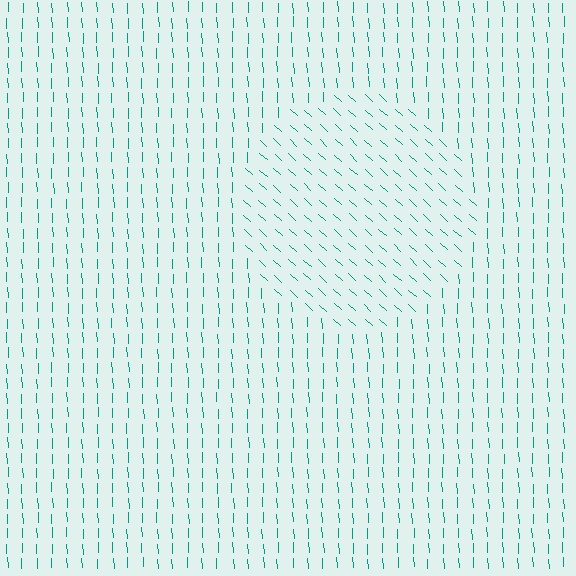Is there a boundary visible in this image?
Yes, there is a texture boundary formed by a change in line orientation.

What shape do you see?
I see a circle.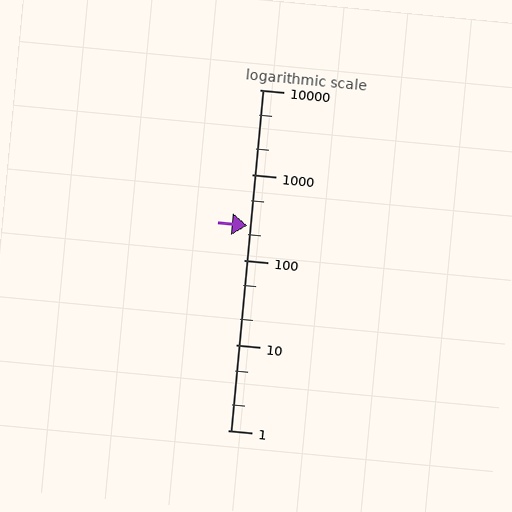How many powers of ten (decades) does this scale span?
The scale spans 4 decades, from 1 to 10000.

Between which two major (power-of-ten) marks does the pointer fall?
The pointer is between 100 and 1000.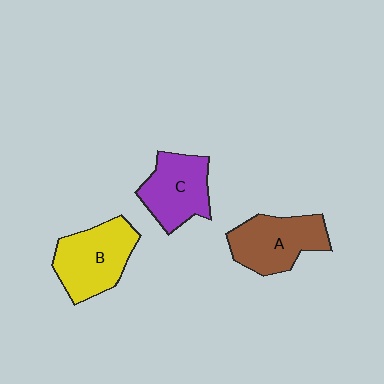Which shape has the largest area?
Shape B (yellow).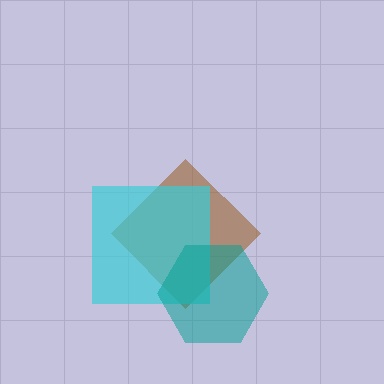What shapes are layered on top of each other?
The layered shapes are: a brown diamond, a cyan square, a teal hexagon.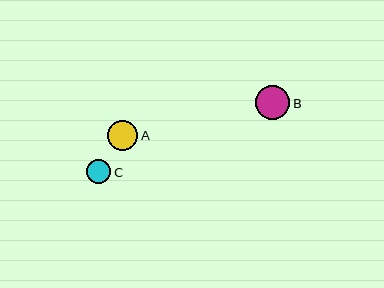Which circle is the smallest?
Circle C is the smallest with a size of approximately 24 pixels.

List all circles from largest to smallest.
From largest to smallest: B, A, C.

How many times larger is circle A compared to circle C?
Circle A is approximately 1.2 times the size of circle C.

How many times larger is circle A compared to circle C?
Circle A is approximately 1.2 times the size of circle C.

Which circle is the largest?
Circle B is the largest with a size of approximately 34 pixels.